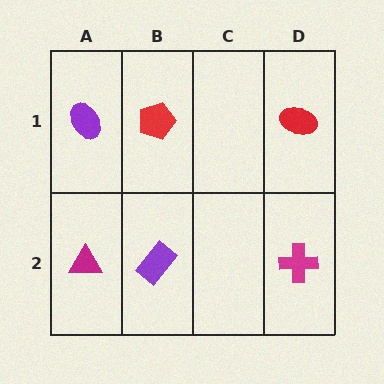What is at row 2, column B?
A purple rectangle.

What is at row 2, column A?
A magenta triangle.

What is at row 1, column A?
A purple ellipse.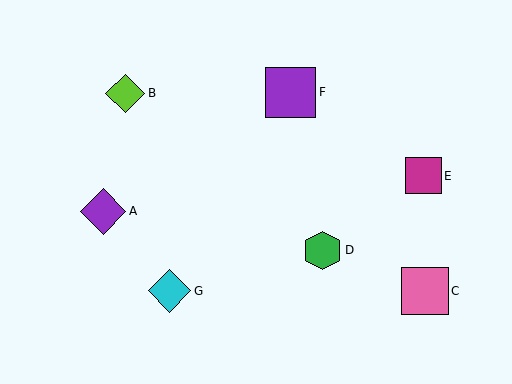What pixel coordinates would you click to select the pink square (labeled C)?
Click at (425, 291) to select the pink square C.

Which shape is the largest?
The purple square (labeled F) is the largest.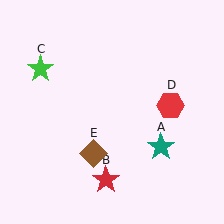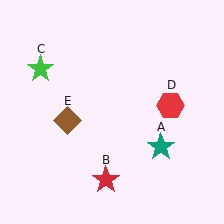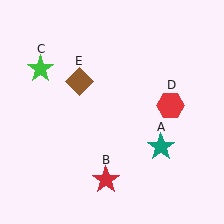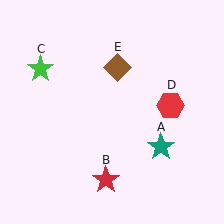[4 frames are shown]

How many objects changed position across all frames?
1 object changed position: brown diamond (object E).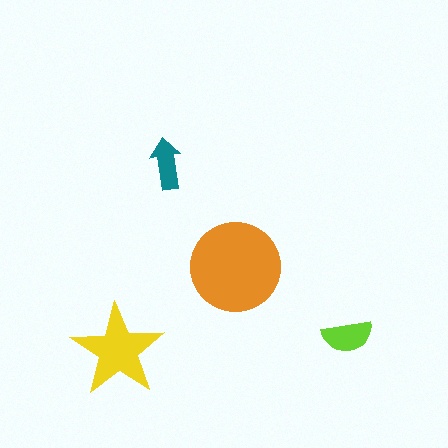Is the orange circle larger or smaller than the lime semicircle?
Larger.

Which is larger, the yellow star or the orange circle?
The orange circle.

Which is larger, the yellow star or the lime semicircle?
The yellow star.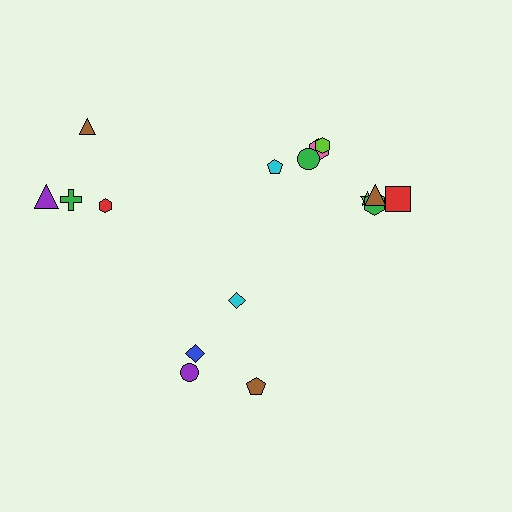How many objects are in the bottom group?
There are 4 objects.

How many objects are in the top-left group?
There are 4 objects.